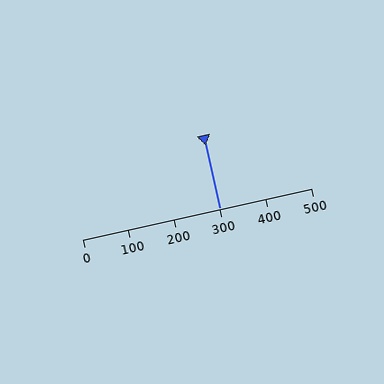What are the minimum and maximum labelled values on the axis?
The axis runs from 0 to 500.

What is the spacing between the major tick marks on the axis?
The major ticks are spaced 100 apart.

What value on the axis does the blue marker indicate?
The marker indicates approximately 300.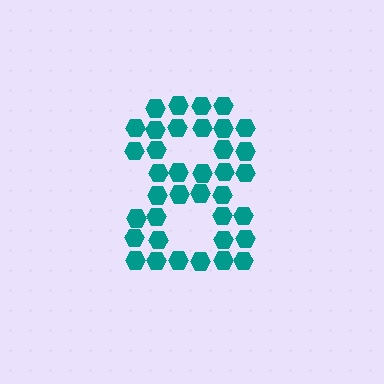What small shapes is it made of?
It is made of small hexagons.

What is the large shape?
The large shape is the digit 8.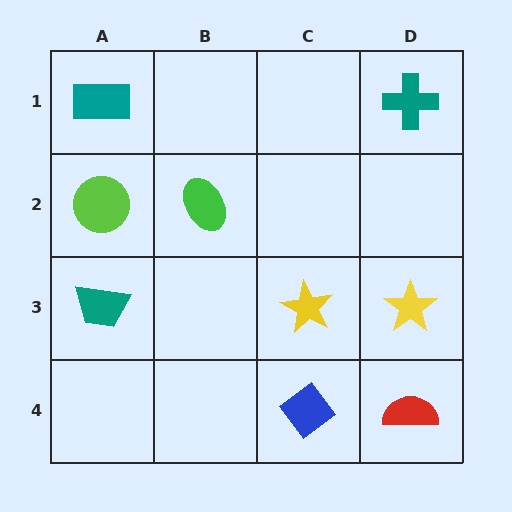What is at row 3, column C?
A yellow star.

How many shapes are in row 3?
3 shapes.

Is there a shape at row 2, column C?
No, that cell is empty.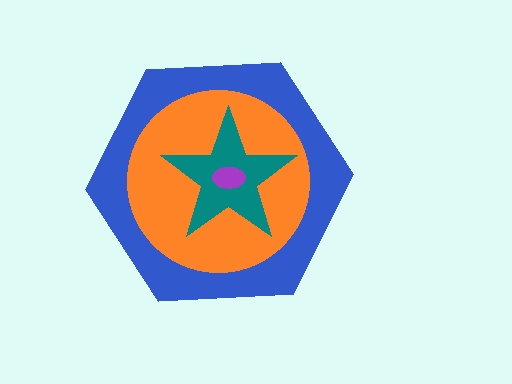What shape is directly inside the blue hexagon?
The orange circle.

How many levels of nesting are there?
4.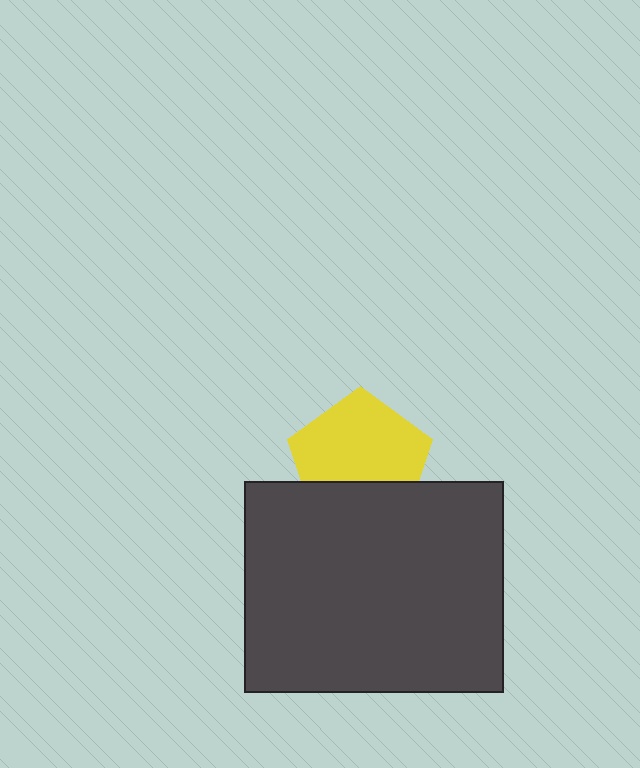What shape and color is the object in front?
The object in front is a dark gray rectangle.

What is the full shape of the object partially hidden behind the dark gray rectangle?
The partially hidden object is a yellow pentagon.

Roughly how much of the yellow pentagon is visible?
Most of it is visible (roughly 67%).